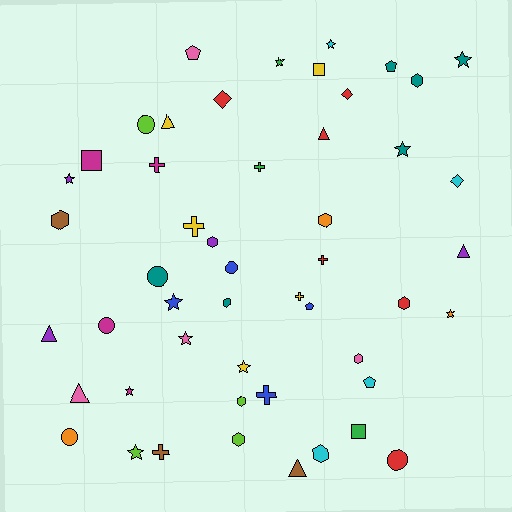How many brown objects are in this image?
There are 3 brown objects.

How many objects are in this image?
There are 50 objects.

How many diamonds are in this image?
There are 3 diamonds.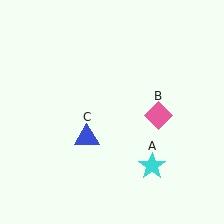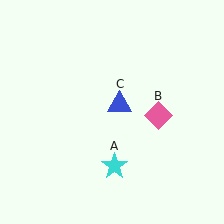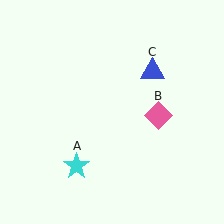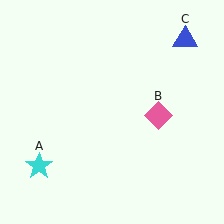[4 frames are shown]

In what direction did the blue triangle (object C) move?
The blue triangle (object C) moved up and to the right.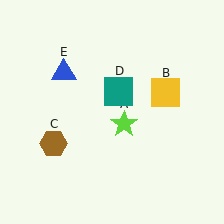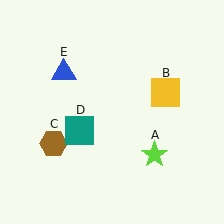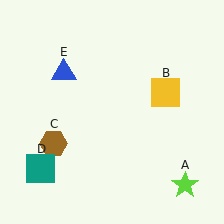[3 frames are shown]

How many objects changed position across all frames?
2 objects changed position: lime star (object A), teal square (object D).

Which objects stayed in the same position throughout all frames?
Yellow square (object B) and brown hexagon (object C) and blue triangle (object E) remained stationary.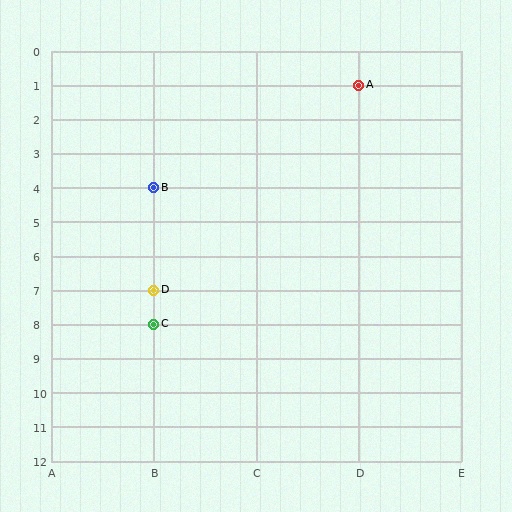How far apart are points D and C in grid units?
Points D and C are 1 row apart.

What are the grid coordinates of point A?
Point A is at grid coordinates (D, 1).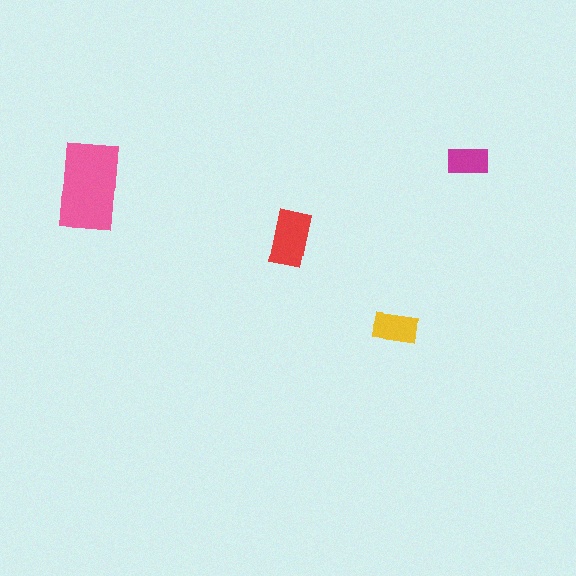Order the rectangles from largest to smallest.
the pink one, the red one, the yellow one, the magenta one.